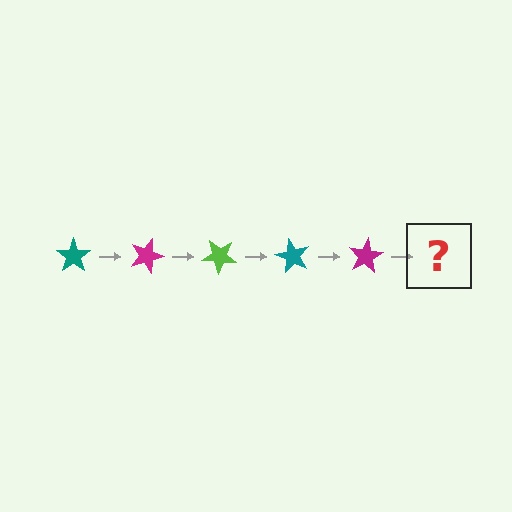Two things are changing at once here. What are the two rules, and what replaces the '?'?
The two rules are that it rotates 20 degrees each step and the color cycles through teal, magenta, and lime. The '?' should be a lime star, rotated 100 degrees from the start.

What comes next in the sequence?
The next element should be a lime star, rotated 100 degrees from the start.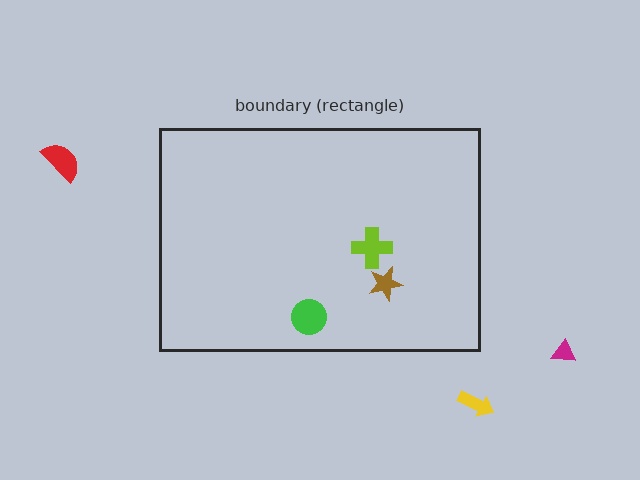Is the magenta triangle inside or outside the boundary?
Outside.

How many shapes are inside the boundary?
3 inside, 3 outside.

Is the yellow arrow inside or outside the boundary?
Outside.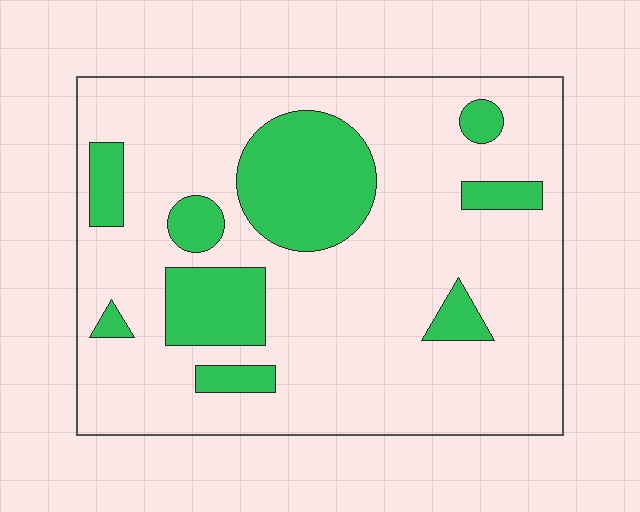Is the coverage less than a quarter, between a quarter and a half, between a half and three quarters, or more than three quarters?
Less than a quarter.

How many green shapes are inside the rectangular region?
9.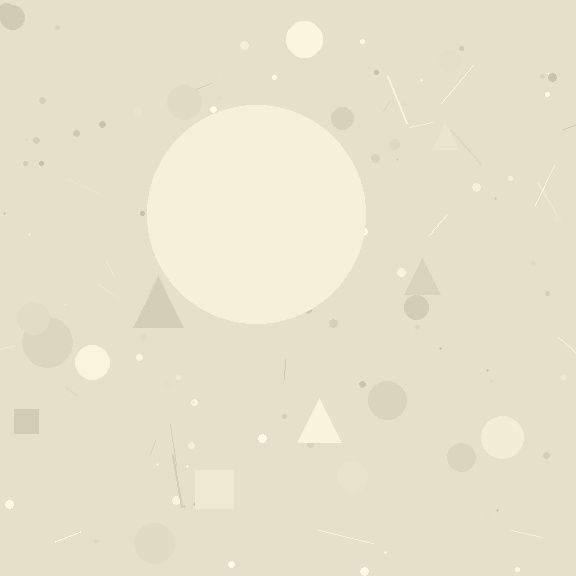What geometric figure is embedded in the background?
A circle is embedded in the background.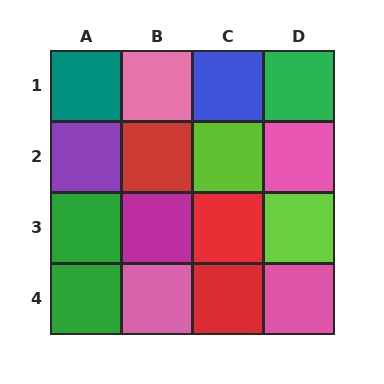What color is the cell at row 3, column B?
Magenta.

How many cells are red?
3 cells are red.